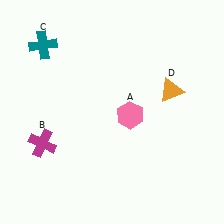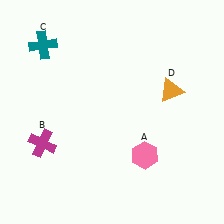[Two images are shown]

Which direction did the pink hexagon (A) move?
The pink hexagon (A) moved down.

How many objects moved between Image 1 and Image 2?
1 object moved between the two images.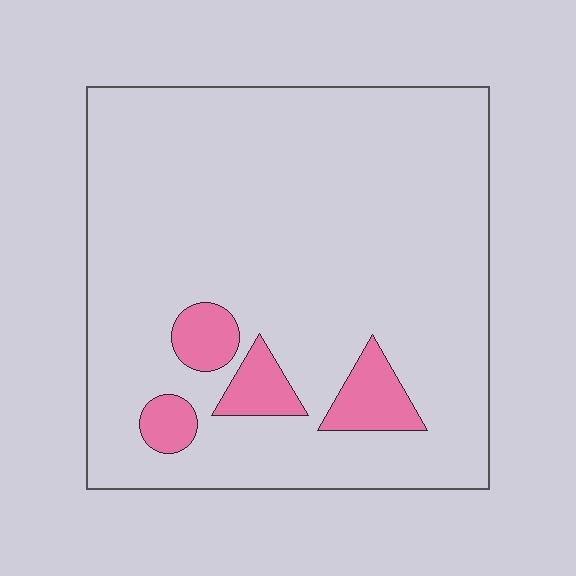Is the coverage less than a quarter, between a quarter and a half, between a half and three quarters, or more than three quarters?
Less than a quarter.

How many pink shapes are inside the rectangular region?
4.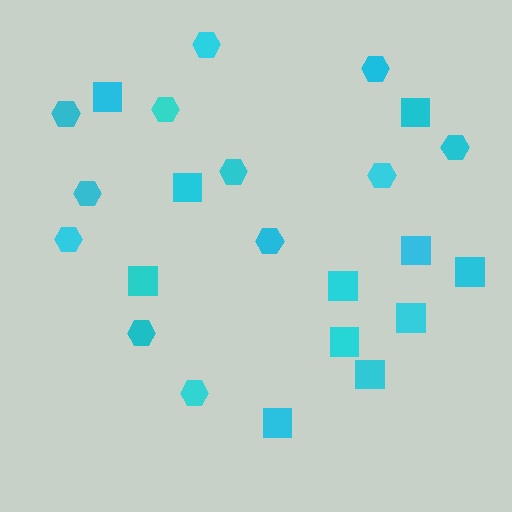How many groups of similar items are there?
There are 2 groups: one group of hexagons (12) and one group of squares (11).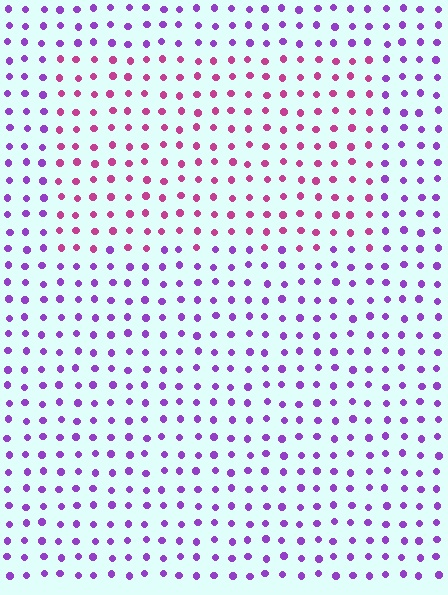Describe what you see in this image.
The image is filled with small purple elements in a uniform arrangement. A rectangle-shaped region is visible where the elements are tinted to a slightly different hue, forming a subtle color boundary.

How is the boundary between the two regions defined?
The boundary is defined purely by a slight shift in hue (about 44 degrees). Spacing, size, and orientation are identical on both sides.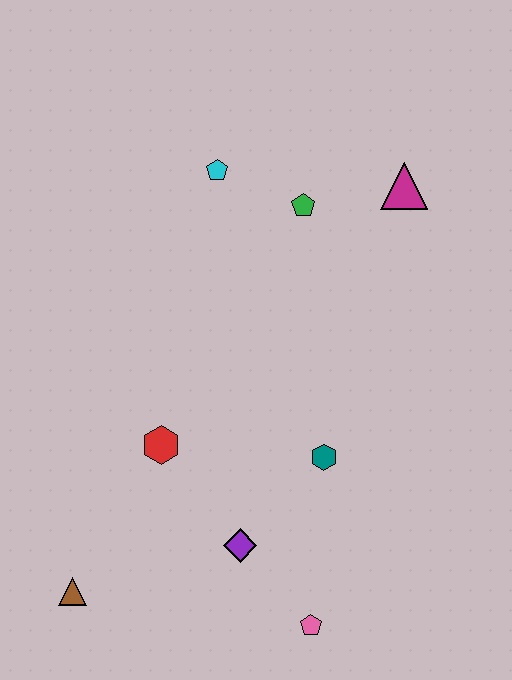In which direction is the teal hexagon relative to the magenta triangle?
The teal hexagon is below the magenta triangle.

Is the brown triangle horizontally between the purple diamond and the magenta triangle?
No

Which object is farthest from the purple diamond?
The magenta triangle is farthest from the purple diamond.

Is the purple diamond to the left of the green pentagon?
Yes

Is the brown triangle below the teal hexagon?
Yes